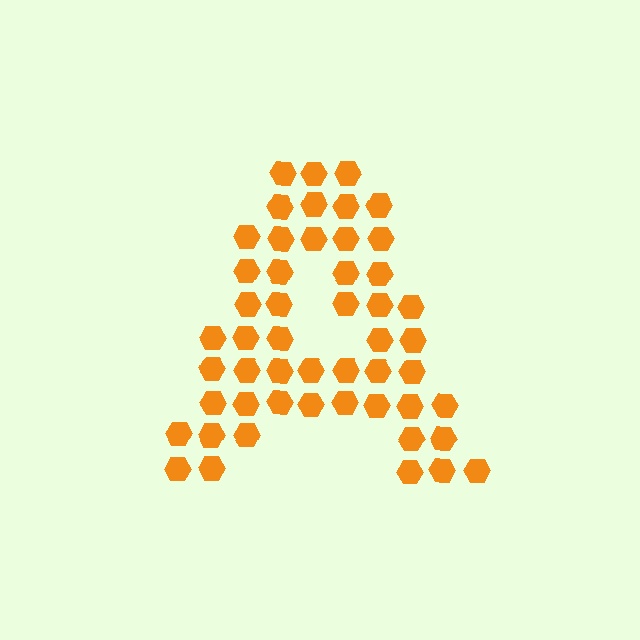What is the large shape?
The large shape is the letter A.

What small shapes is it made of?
It is made of small hexagons.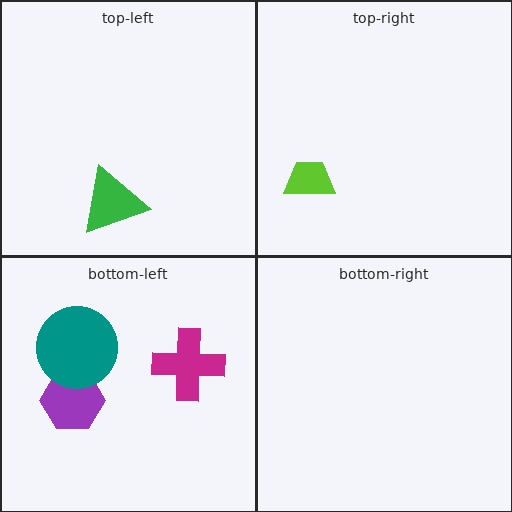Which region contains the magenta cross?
The bottom-left region.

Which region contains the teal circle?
The bottom-left region.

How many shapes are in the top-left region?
1.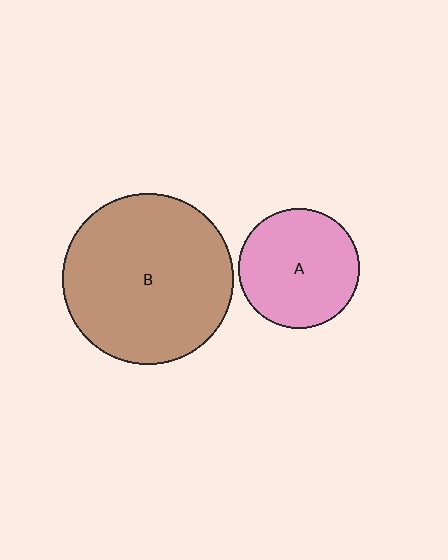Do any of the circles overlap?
No, none of the circles overlap.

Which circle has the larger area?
Circle B (brown).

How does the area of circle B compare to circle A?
Approximately 2.0 times.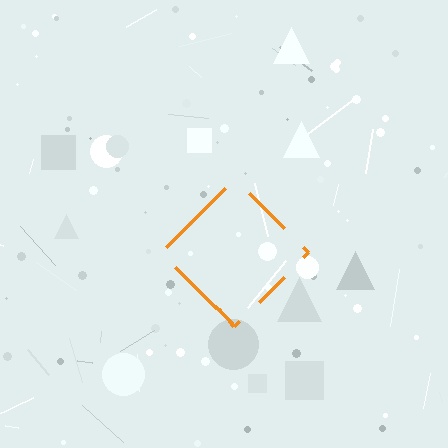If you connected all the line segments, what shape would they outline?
They would outline a diamond.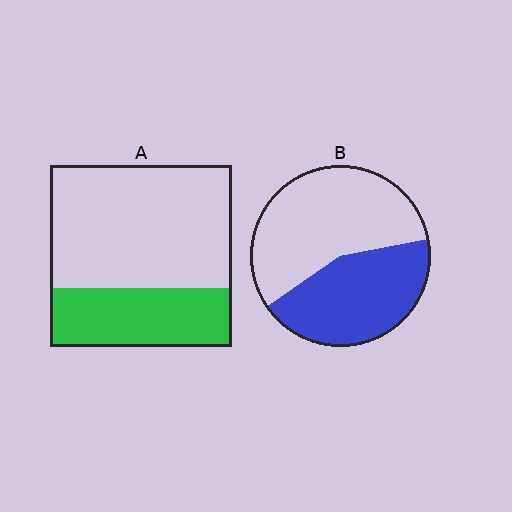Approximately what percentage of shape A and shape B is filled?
A is approximately 30% and B is approximately 45%.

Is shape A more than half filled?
No.